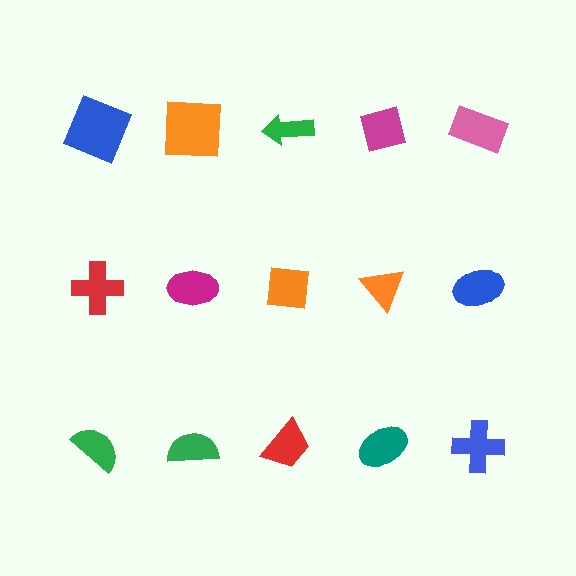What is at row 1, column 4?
A magenta square.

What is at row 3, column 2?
A green semicircle.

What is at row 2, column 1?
A red cross.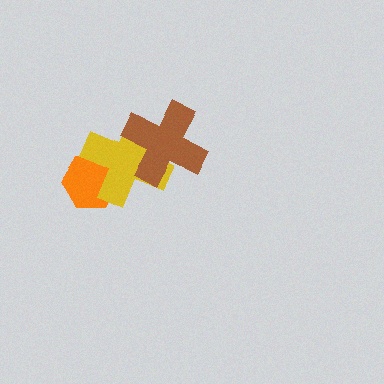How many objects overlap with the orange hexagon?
1 object overlaps with the orange hexagon.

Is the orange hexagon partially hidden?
Yes, it is partially covered by another shape.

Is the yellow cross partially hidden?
Yes, it is partially covered by another shape.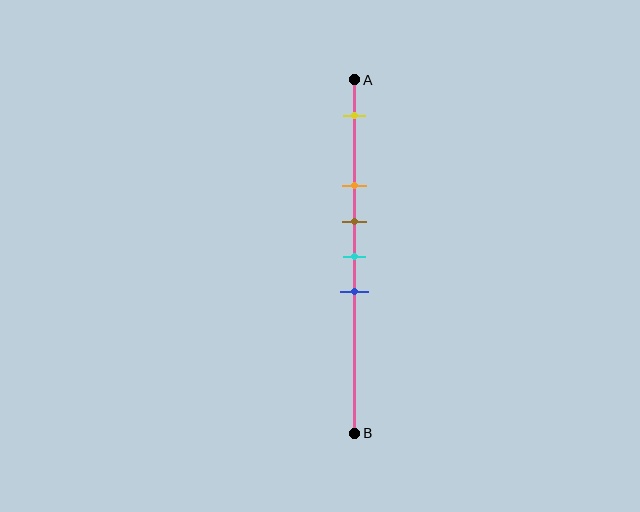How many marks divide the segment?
There are 5 marks dividing the segment.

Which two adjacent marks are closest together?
The brown and cyan marks are the closest adjacent pair.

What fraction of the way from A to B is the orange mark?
The orange mark is approximately 30% (0.3) of the way from A to B.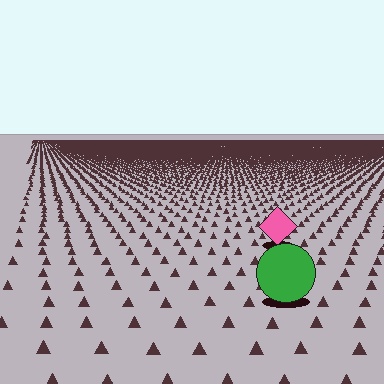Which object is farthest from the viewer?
The pink diamond is farthest from the viewer. It appears smaller and the ground texture around it is denser.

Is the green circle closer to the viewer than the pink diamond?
Yes. The green circle is closer — you can tell from the texture gradient: the ground texture is coarser near it.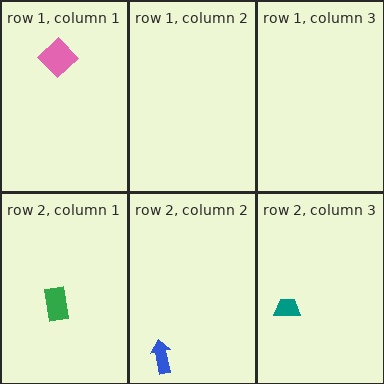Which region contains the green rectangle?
The row 2, column 1 region.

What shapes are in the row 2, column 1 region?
The green rectangle.